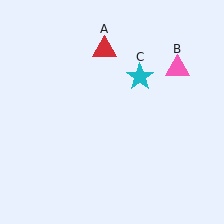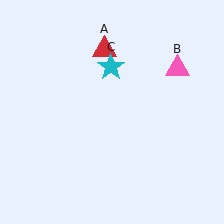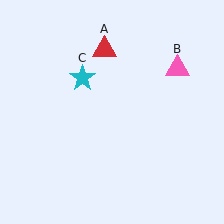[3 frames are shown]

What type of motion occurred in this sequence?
The cyan star (object C) rotated counterclockwise around the center of the scene.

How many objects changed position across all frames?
1 object changed position: cyan star (object C).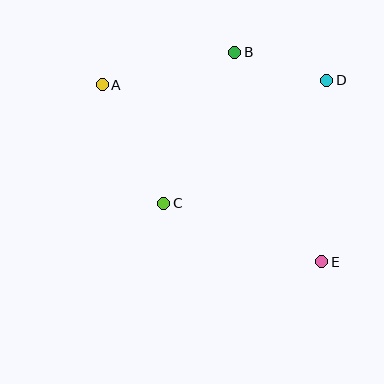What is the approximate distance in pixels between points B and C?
The distance between B and C is approximately 167 pixels.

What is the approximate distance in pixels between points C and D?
The distance between C and D is approximately 204 pixels.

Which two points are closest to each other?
Points B and D are closest to each other.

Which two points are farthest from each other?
Points A and E are farthest from each other.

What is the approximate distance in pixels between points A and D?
The distance between A and D is approximately 225 pixels.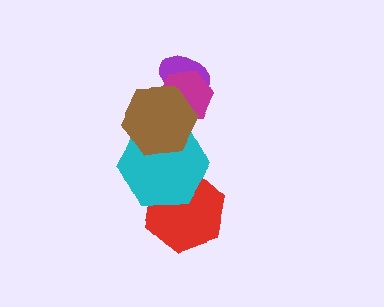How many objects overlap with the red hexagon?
1 object overlaps with the red hexagon.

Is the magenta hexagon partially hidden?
Yes, it is partially covered by another shape.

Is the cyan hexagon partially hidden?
Yes, it is partially covered by another shape.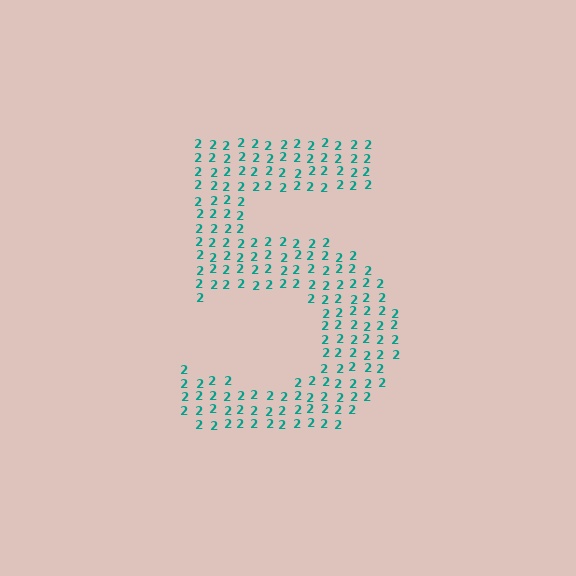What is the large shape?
The large shape is the digit 5.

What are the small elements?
The small elements are digit 2's.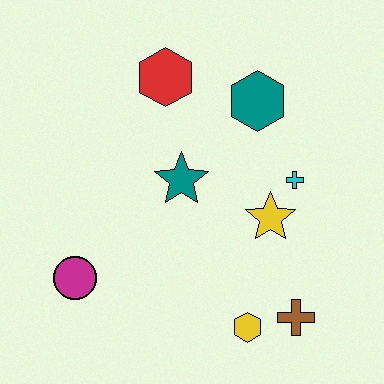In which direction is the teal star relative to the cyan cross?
The teal star is to the left of the cyan cross.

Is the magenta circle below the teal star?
Yes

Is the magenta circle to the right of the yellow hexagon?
No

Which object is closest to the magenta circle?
The teal star is closest to the magenta circle.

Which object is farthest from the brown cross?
The red hexagon is farthest from the brown cross.